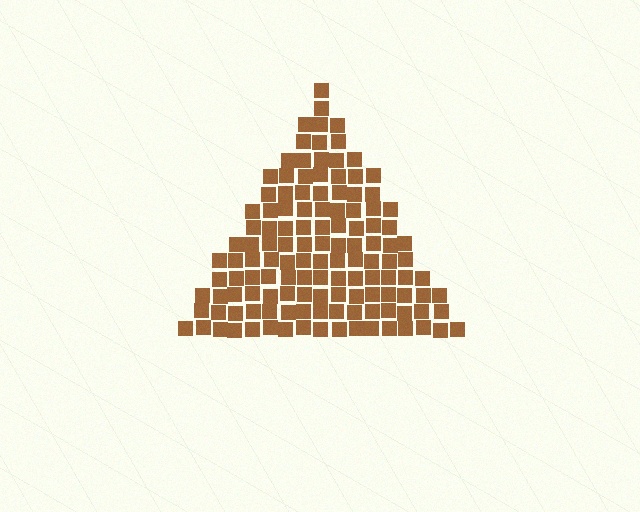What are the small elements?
The small elements are squares.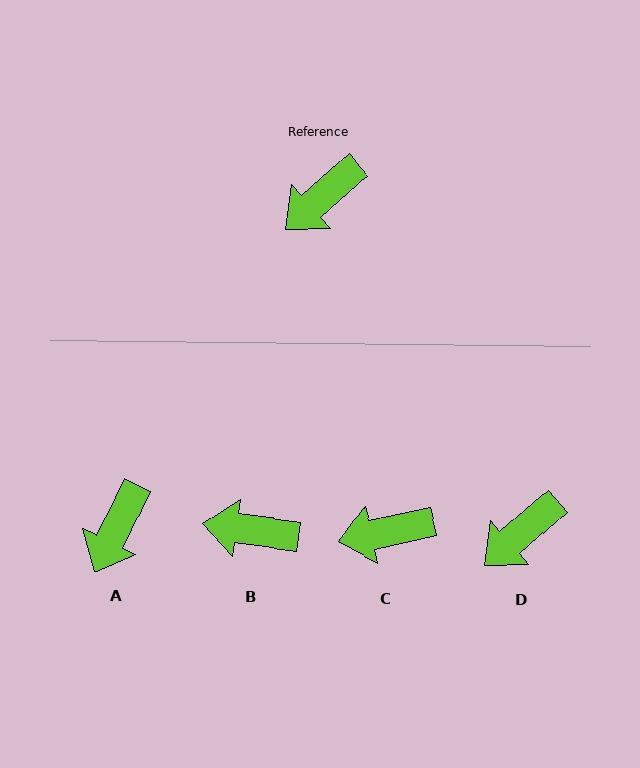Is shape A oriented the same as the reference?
No, it is off by about 22 degrees.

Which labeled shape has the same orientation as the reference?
D.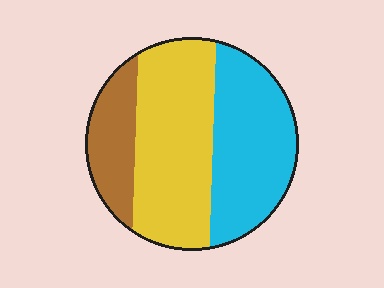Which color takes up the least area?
Brown, at roughly 20%.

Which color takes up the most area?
Yellow, at roughly 45%.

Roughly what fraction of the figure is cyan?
Cyan covers around 40% of the figure.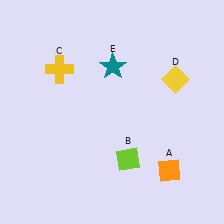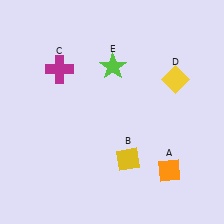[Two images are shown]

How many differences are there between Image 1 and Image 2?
There are 3 differences between the two images.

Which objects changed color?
B changed from lime to yellow. C changed from yellow to magenta. E changed from teal to lime.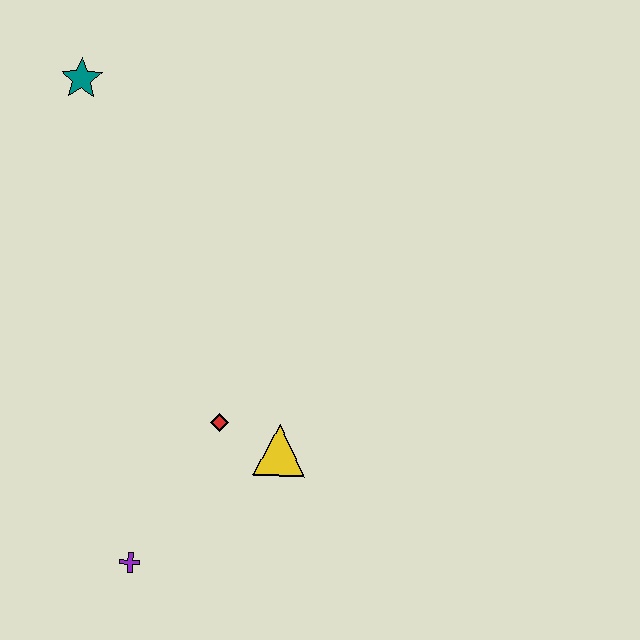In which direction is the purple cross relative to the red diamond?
The purple cross is below the red diamond.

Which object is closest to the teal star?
The red diamond is closest to the teal star.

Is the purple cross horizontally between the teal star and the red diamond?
Yes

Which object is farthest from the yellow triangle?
The teal star is farthest from the yellow triangle.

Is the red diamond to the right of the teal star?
Yes